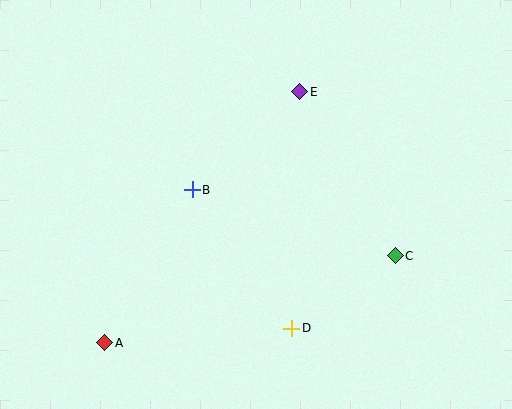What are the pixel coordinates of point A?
Point A is at (105, 343).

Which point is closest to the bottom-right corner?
Point C is closest to the bottom-right corner.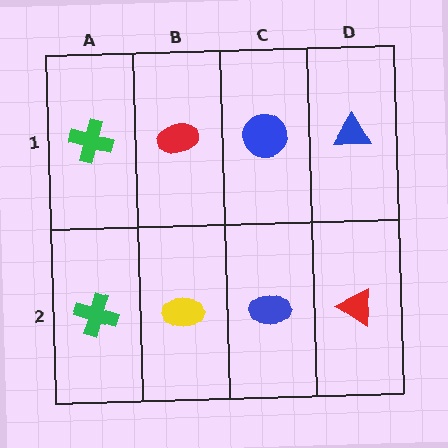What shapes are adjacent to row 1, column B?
A yellow ellipse (row 2, column B), a green cross (row 1, column A), a blue circle (row 1, column C).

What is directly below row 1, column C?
A blue ellipse.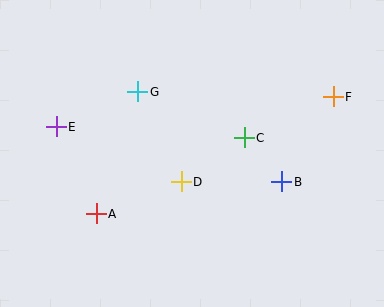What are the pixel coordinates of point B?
Point B is at (282, 182).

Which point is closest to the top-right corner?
Point F is closest to the top-right corner.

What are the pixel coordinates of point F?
Point F is at (333, 97).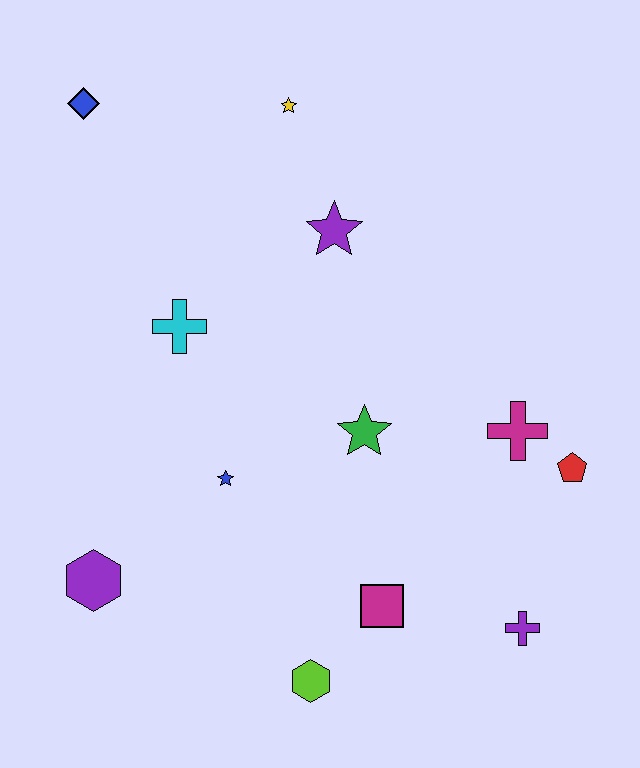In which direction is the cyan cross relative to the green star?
The cyan cross is to the left of the green star.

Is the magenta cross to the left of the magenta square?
No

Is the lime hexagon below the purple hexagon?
Yes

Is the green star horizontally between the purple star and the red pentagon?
Yes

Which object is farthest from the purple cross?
The blue diamond is farthest from the purple cross.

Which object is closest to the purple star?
The yellow star is closest to the purple star.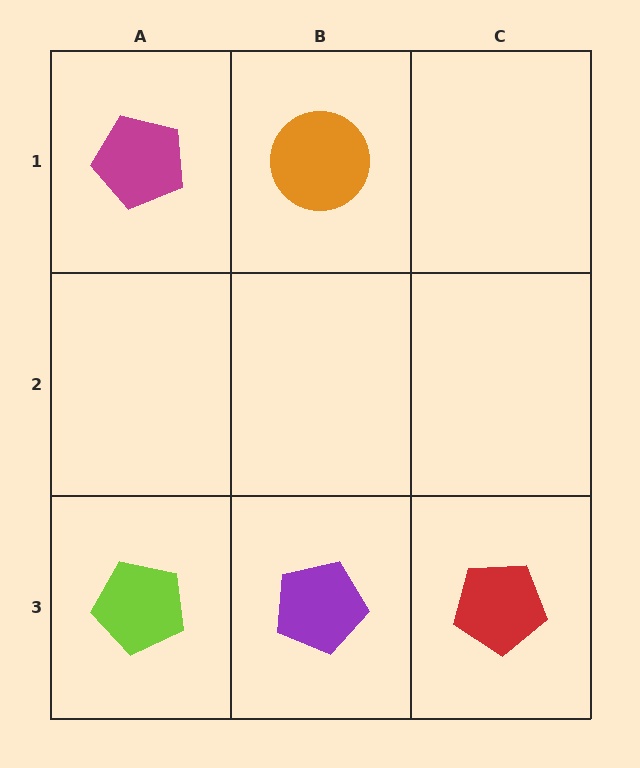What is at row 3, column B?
A purple pentagon.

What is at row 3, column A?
A lime pentagon.